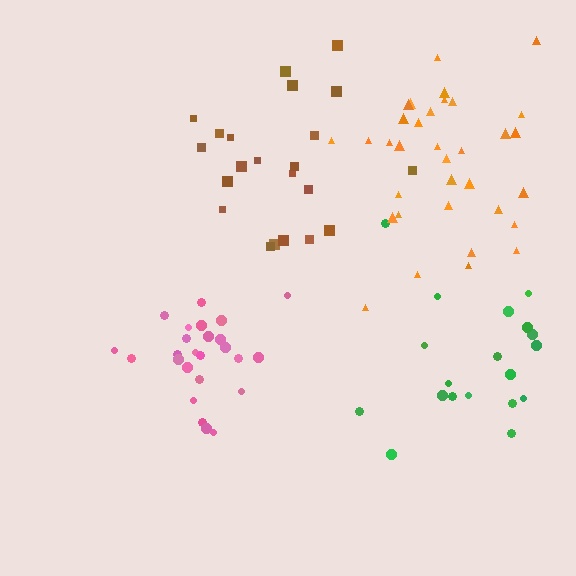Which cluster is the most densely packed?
Pink.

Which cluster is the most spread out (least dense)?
Green.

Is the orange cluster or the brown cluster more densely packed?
Orange.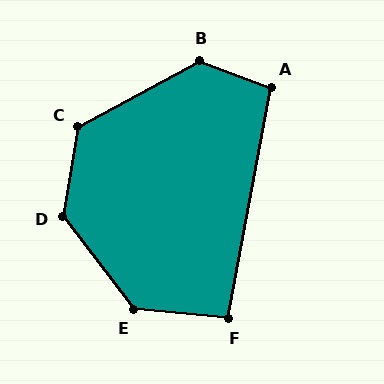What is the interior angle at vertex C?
Approximately 128 degrees (obtuse).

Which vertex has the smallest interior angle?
F, at approximately 95 degrees.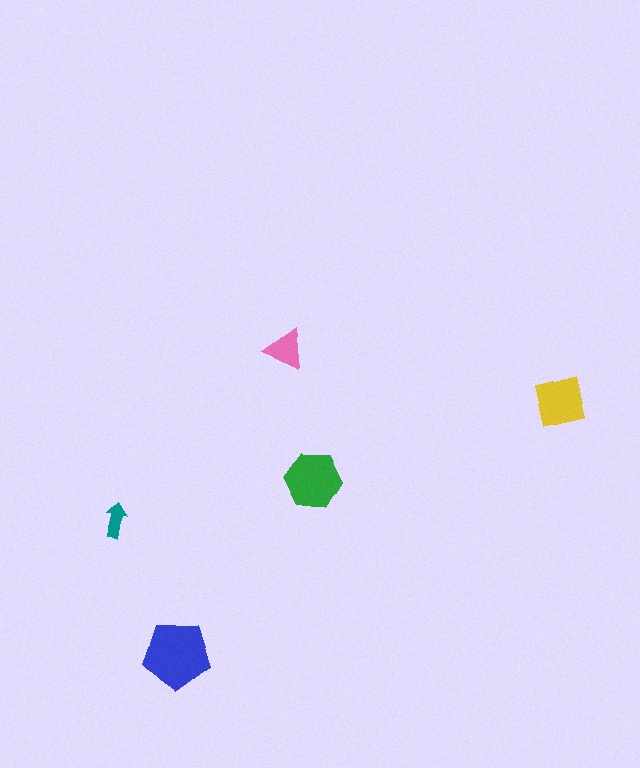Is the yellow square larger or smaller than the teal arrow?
Larger.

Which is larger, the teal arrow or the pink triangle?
The pink triangle.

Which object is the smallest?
The teal arrow.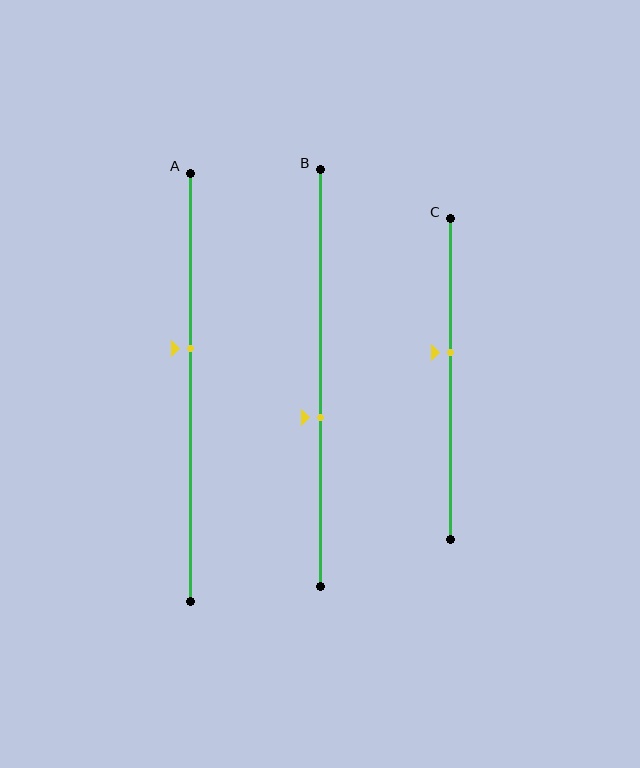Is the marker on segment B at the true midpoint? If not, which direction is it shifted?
No, the marker on segment B is shifted downward by about 9% of the segment length.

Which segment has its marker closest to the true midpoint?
Segment C has its marker closest to the true midpoint.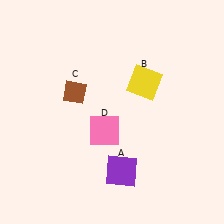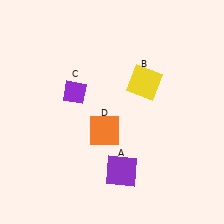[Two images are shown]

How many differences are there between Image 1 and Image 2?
There are 2 differences between the two images.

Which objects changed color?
C changed from brown to purple. D changed from pink to orange.